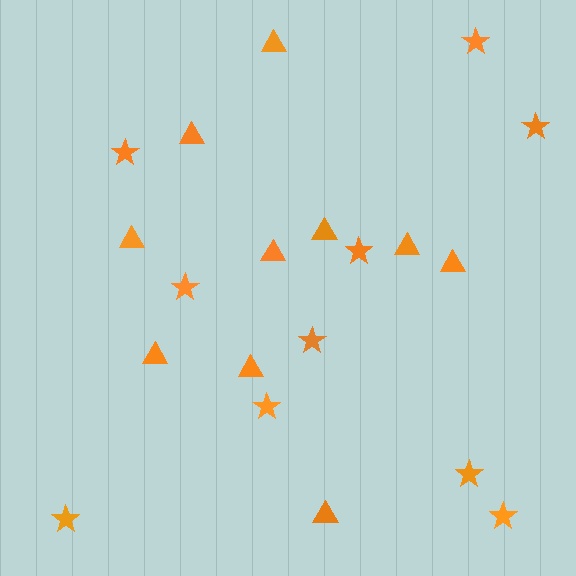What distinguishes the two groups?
There are 2 groups: one group of stars (10) and one group of triangles (10).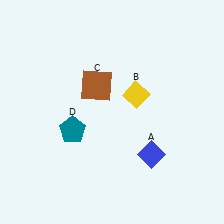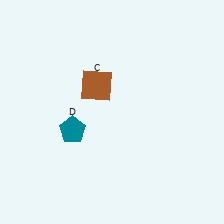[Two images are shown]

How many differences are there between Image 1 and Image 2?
There are 2 differences between the two images.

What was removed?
The blue diamond (A), the yellow diamond (B) were removed in Image 2.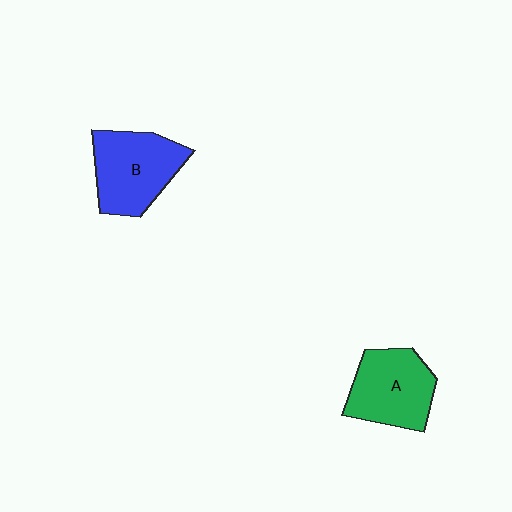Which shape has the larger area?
Shape B (blue).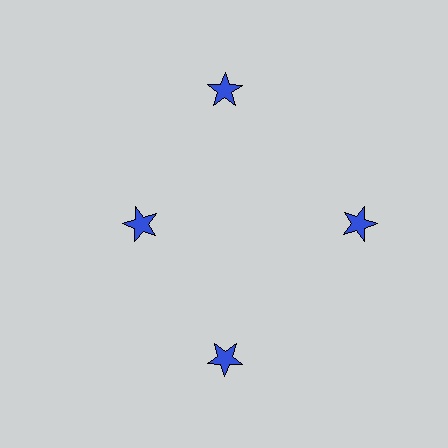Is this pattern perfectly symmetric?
No. The 4 blue stars are arranged in a ring, but one element near the 9 o'clock position is pulled inward toward the center, breaking the 4-fold rotational symmetry.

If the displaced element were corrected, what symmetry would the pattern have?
It would have 4-fold rotational symmetry — the pattern would map onto itself every 90 degrees.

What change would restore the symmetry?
The symmetry would be restored by moving it outward, back onto the ring so that all 4 stars sit at equal angles and equal distance from the center.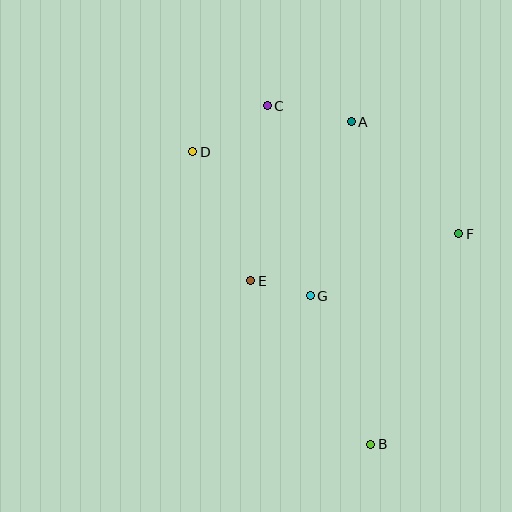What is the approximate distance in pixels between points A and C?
The distance between A and C is approximately 85 pixels.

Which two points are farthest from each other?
Points B and C are farthest from each other.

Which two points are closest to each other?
Points E and G are closest to each other.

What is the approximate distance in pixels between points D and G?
The distance between D and G is approximately 185 pixels.